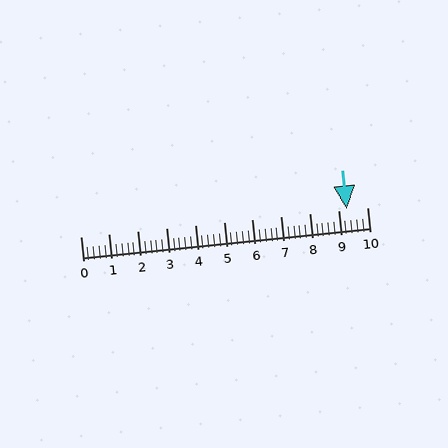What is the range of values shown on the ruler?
The ruler shows values from 0 to 10.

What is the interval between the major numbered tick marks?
The major tick marks are spaced 1 units apart.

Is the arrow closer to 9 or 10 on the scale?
The arrow is closer to 9.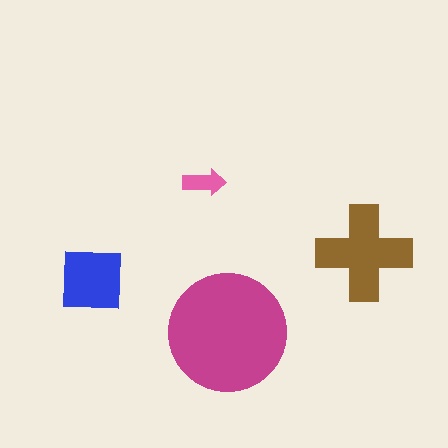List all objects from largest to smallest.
The magenta circle, the brown cross, the blue square, the pink arrow.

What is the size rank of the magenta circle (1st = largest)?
1st.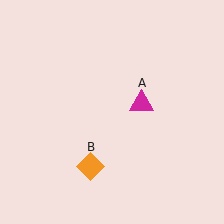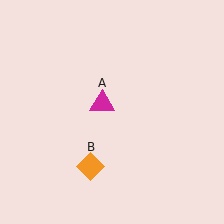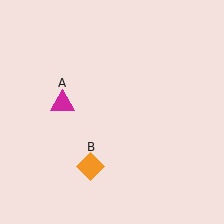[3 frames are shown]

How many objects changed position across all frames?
1 object changed position: magenta triangle (object A).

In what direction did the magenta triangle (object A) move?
The magenta triangle (object A) moved left.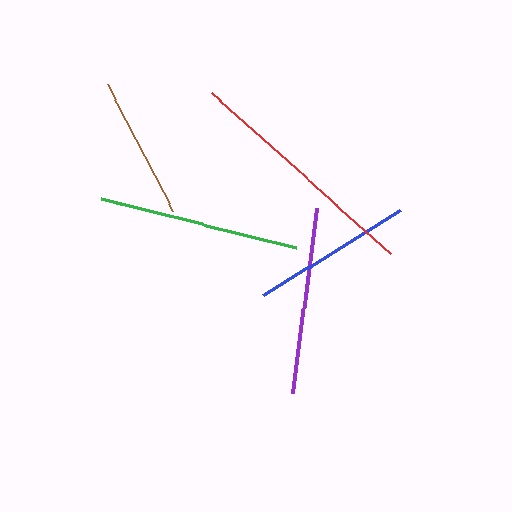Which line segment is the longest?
The red line is the longest at approximately 241 pixels.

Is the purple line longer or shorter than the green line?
The green line is longer than the purple line.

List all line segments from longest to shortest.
From longest to shortest: red, green, purple, blue, brown.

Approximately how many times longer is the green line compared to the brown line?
The green line is approximately 1.4 times the length of the brown line.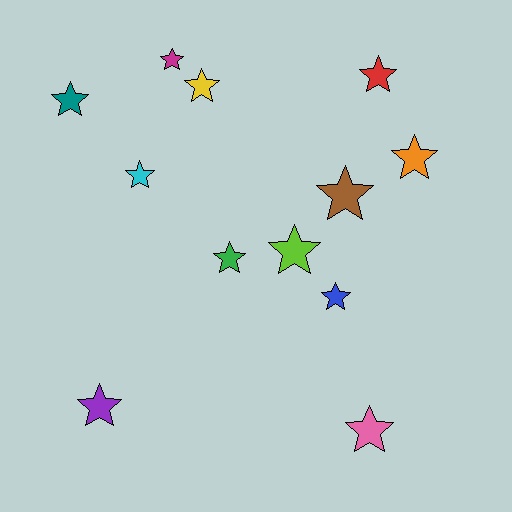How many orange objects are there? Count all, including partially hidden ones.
There is 1 orange object.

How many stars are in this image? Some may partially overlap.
There are 12 stars.